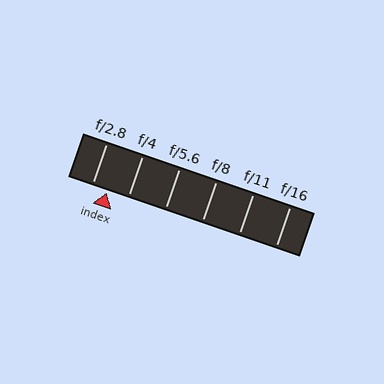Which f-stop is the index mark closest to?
The index mark is closest to f/2.8.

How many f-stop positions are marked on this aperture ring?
There are 6 f-stop positions marked.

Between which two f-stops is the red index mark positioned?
The index mark is between f/2.8 and f/4.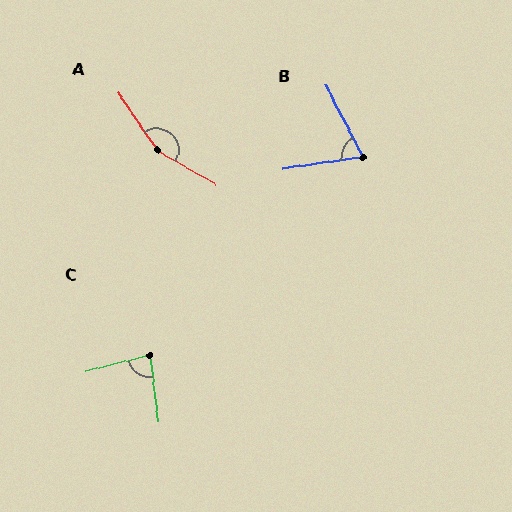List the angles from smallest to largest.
B (71°), C (83°), A (154°).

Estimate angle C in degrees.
Approximately 83 degrees.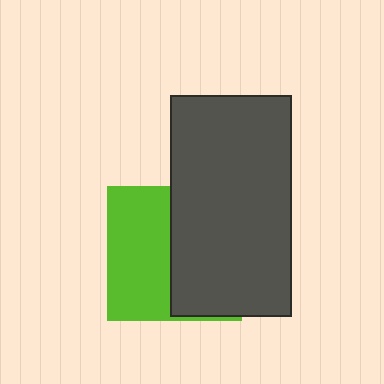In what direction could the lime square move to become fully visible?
The lime square could move left. That would shift it out from behind the dark gray rectangle entirely.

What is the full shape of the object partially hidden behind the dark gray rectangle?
The partially hidden object is a lime square.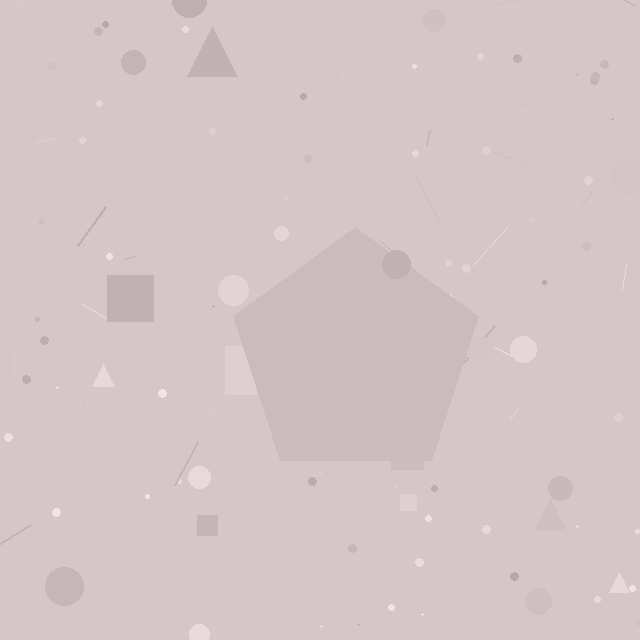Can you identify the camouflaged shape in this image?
The camouflaged shape is a pentagon.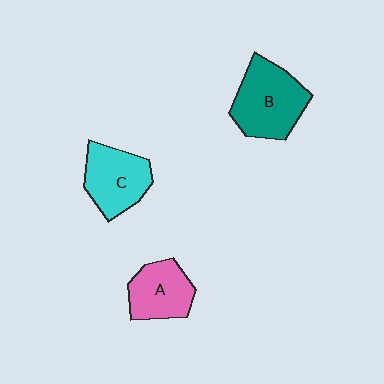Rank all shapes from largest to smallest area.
From largest to smallest: B (teal), C (cyan), A (pink).